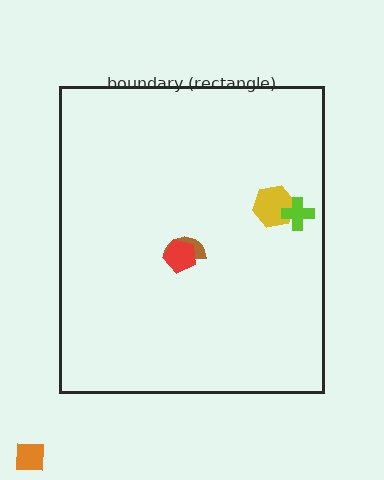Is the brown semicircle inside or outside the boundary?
Inside.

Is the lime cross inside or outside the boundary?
Inside.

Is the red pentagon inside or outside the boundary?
Inside.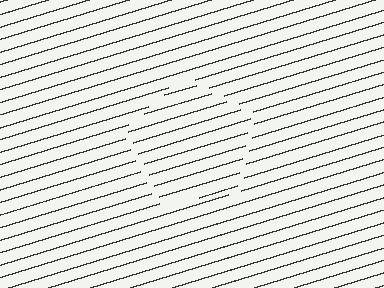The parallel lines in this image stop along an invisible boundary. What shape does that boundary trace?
An illusory pentagon. The interior of the shape contains the same grating, shifted by half a period — the contour is defined by the phase discontinuity where line-ends from the inner and outer gratings abut.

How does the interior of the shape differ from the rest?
The interior of the shape contains the same grating, shifted by half a period — the contour is defined by the phase discontinuity where line-ends from the inner and outer gratings abut.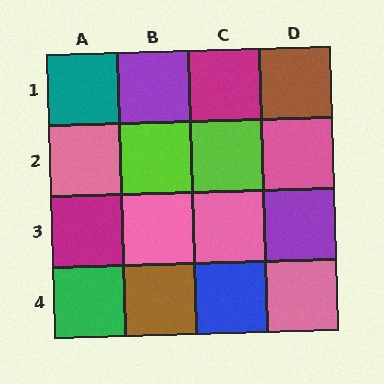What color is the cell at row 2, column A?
Pink.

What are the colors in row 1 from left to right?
Teal, purple, magenta, brown.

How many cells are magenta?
2 cells are magenta.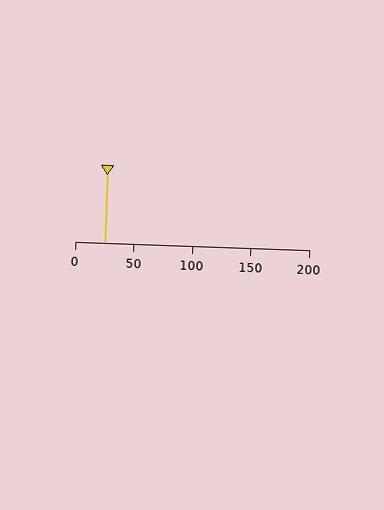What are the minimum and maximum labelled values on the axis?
The axis runs from 0 to 200.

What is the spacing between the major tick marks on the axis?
The major ticks are spaced 50 apart.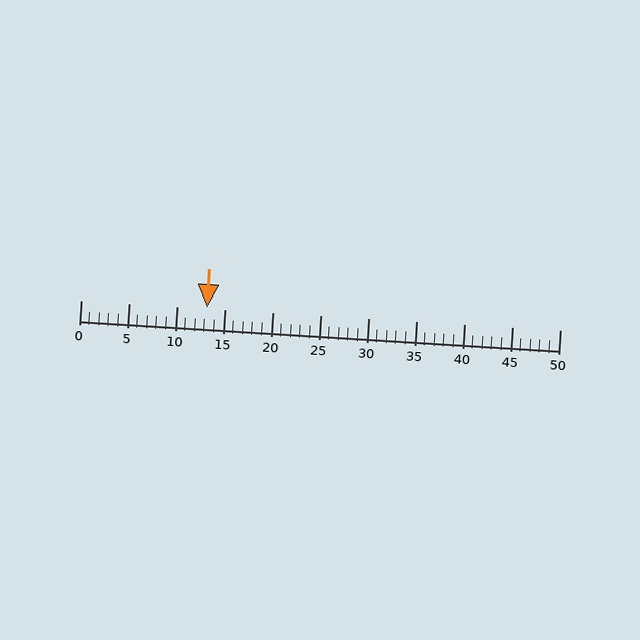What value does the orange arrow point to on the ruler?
The orange arrow points to approximately 13.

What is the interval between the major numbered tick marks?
The major tick marks are spaced 5 units apart.